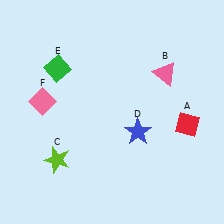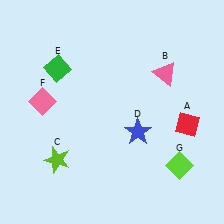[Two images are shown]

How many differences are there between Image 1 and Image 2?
There is 1 difference between the two images.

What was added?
A lime diamond (G) was added in Image 2.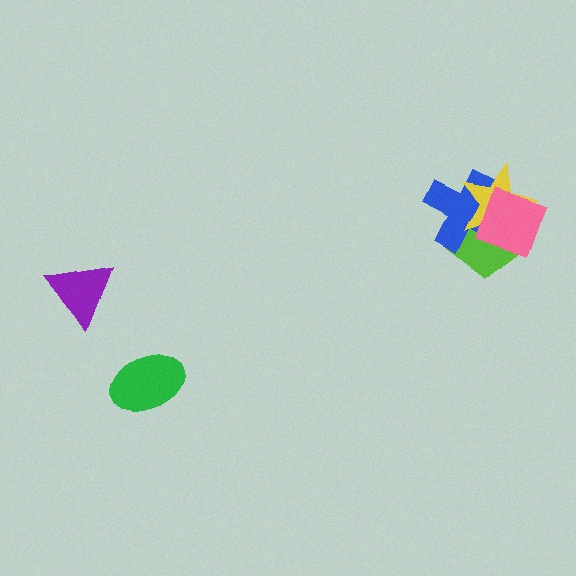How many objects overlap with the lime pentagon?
3 objects overlap with the lime pentagon.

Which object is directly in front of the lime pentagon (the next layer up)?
The blue cross is directly in front of the lime pentagon.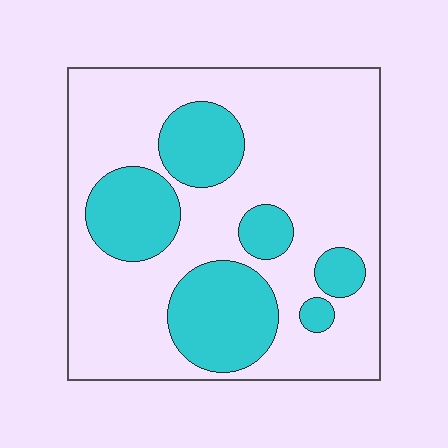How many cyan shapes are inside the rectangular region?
6.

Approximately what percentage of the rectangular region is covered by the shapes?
Approximately 30%.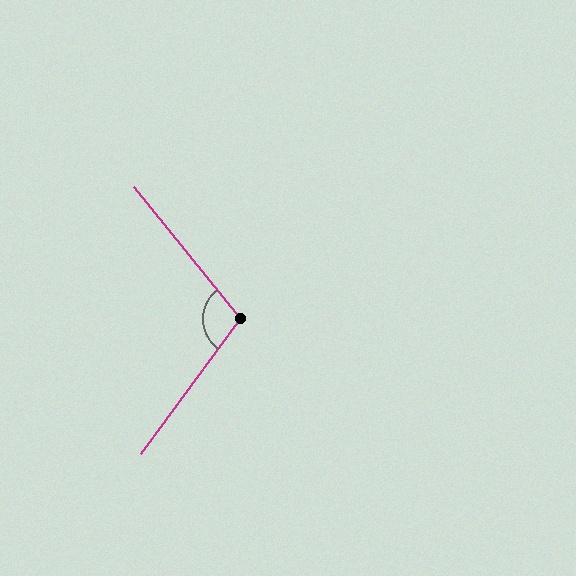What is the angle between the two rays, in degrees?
Approximately 105 degrees.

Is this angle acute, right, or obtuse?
It is obtuse.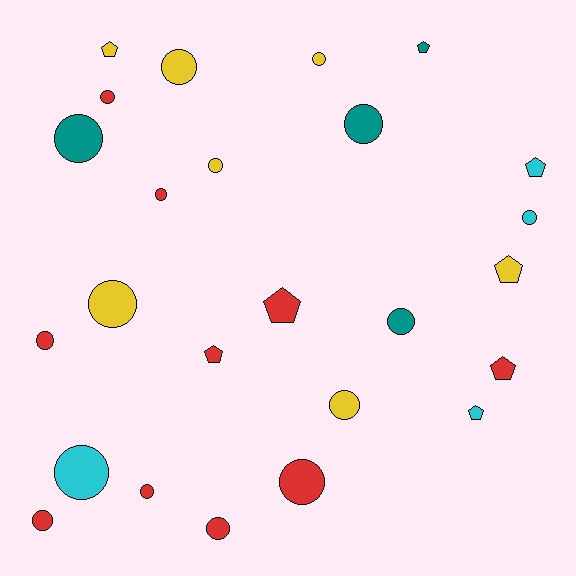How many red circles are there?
There are 7 red circles.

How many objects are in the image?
There are 25 objects.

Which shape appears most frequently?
Circle, with 17 objects.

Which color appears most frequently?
Red, with 10 objects.